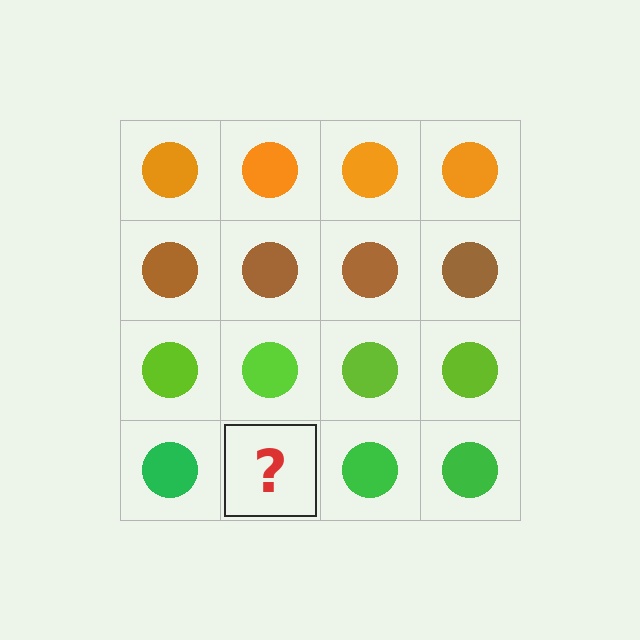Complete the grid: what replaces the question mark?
The question mark should be replaced with a green circle.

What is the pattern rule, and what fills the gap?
The rule is that each row has a consistent color. The gap should be filled with a green circle.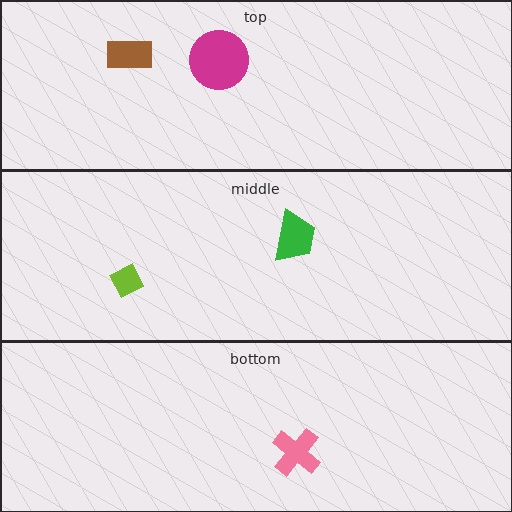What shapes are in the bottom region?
The pink cross.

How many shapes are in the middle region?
2.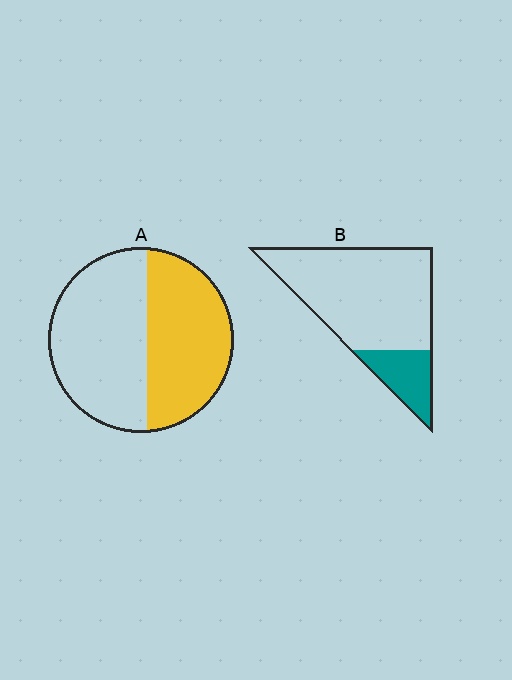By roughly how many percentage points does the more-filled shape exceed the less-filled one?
By roughly 25 percentage points (A over B).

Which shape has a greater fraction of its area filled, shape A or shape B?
Shape A.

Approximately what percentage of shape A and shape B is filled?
A is approximately 45% and B is approximately 20%.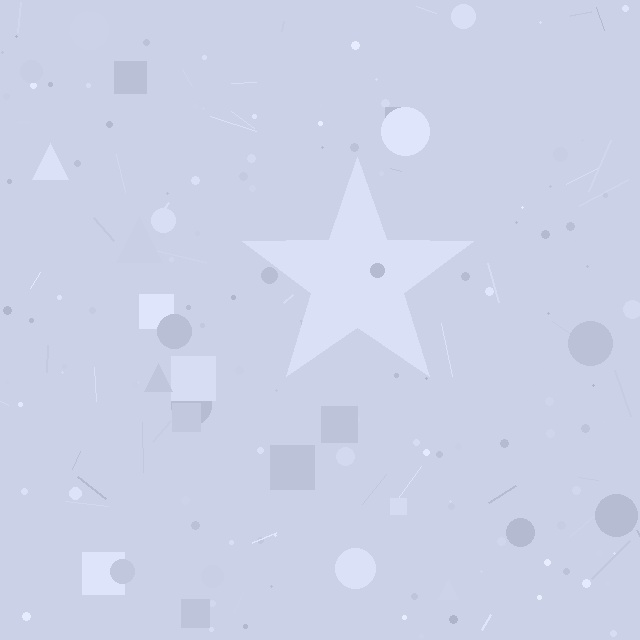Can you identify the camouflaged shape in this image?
The camouflaged shape is a star.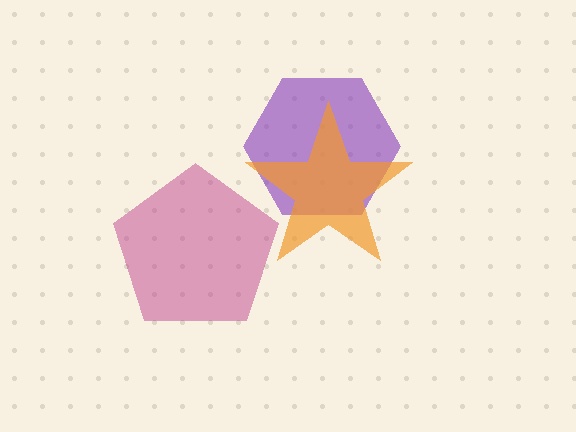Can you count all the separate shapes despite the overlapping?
Yes, there are 3 separate shapes.